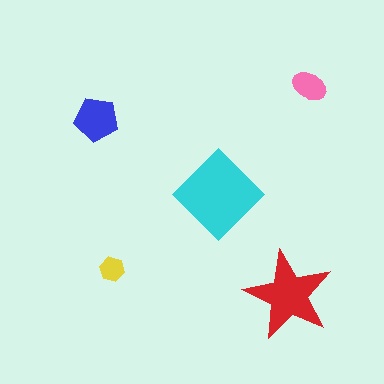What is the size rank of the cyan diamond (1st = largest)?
1st.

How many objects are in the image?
There are 5 objects in the image.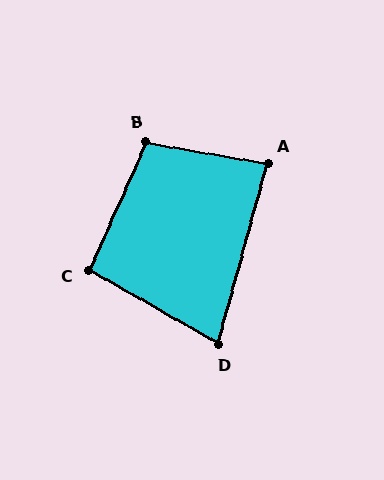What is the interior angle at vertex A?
Approximately 84 degrees (acute).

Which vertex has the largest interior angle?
B, at approximately 105 degrees.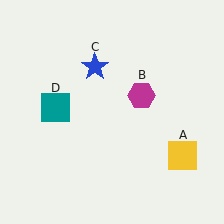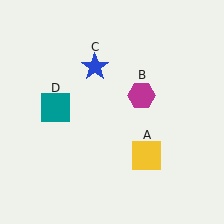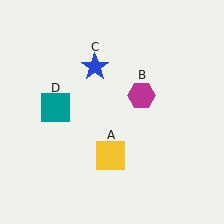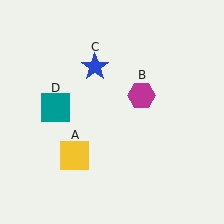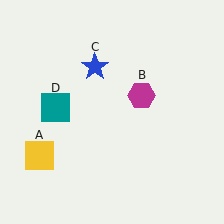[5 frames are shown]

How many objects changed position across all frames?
1 object changed position: yellow square (object A).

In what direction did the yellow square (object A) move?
The yellow square (object A) moved left.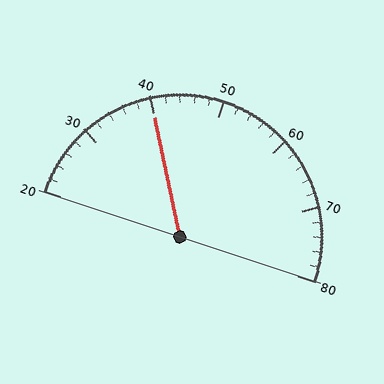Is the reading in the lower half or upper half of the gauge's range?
The reading is in the lower half of the range (20 to 80).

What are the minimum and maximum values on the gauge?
The gauge ranges from 20 to 80.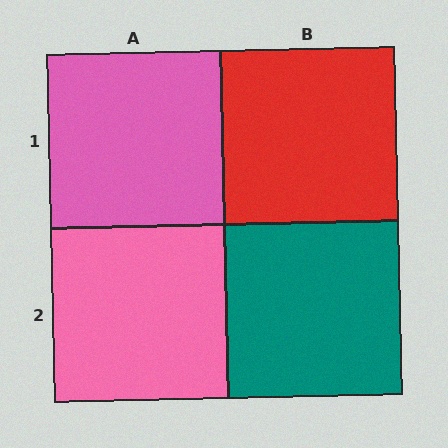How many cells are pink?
2 cells are pink.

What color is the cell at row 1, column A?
Pink.